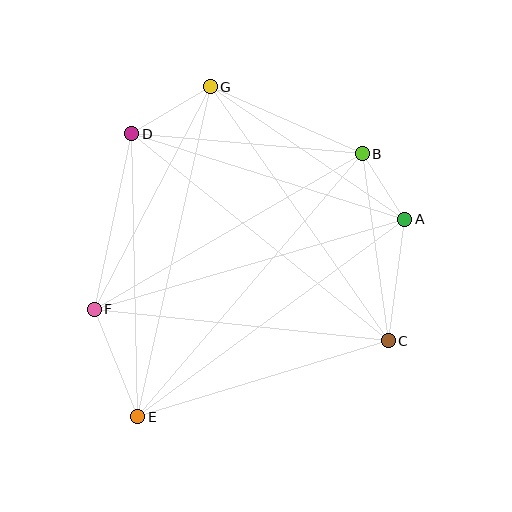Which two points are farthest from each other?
Points B and E are farthest from each other.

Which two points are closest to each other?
Points A and B are closest to each other.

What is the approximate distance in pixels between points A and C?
The distance between A and C is approximately 123 pixels.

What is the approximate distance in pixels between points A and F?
The distance between A and F is approximately 323 pixels.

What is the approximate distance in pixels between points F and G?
The distance between F and G is approximately 251 pixels.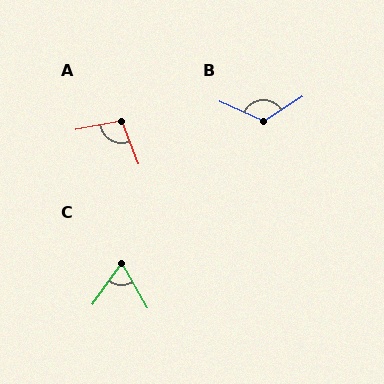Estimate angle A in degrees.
Approximately 101 degrees.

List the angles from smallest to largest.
C (65°), A (101°), B (123°).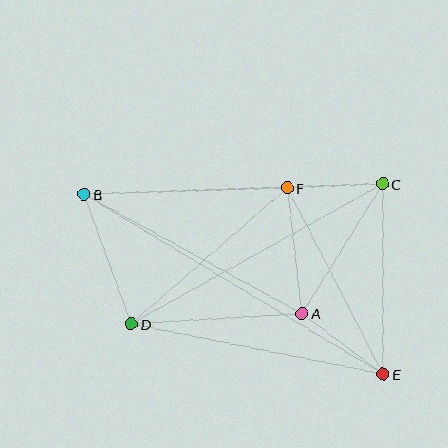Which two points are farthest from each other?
Points B and E are farthest from each other.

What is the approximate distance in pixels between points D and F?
The distance between D and F is approximately 207 pixels.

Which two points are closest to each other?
Points C and F are closest to each other.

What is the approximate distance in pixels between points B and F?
The distance between B and F is approximately 203 pixels.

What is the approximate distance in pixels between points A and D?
The distance between A and D is approximately 171 pixels.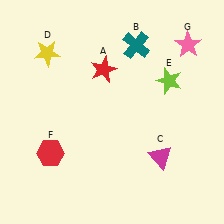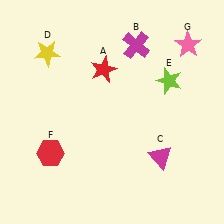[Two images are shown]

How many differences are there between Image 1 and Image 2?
There is 1 difference between the two images.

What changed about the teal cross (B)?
In Image 1, B is teal. In Image 2, it changed to magenta.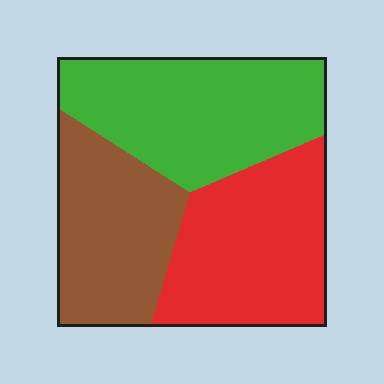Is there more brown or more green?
Green.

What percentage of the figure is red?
Red covers roughly 35% of the figure.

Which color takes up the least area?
Brown, at roughly 30%.